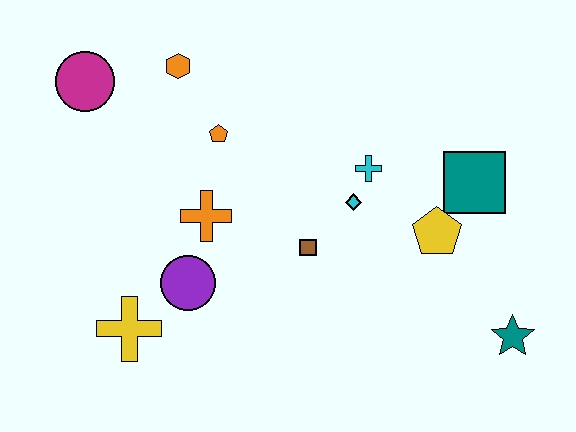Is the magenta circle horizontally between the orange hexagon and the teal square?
No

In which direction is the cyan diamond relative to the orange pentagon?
The cyan diamond is to the right of the orange pentagon.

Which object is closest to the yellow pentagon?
The teal square is closest to the yellow pentagon.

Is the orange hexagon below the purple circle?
No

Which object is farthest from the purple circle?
The teal star is farthest from the purple circle.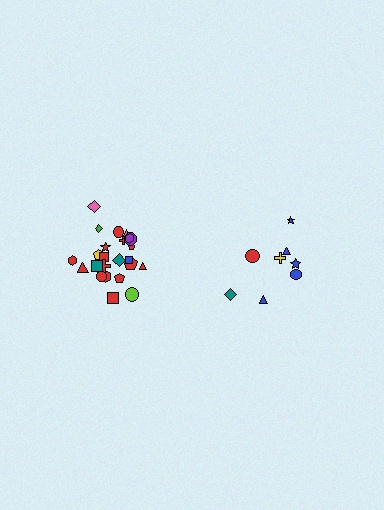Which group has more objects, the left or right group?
The left group.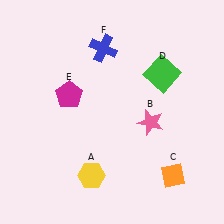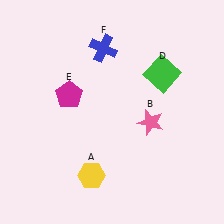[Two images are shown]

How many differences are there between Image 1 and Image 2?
There is 1 difference between the two images.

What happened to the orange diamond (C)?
The orange diamond (C) was removed in Image 2. It was in the bottom-right area of Image 1.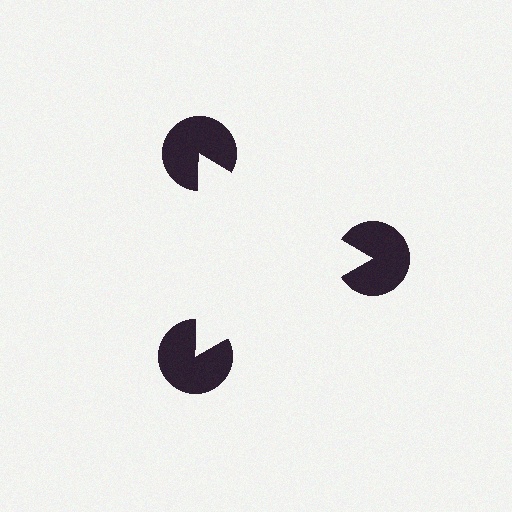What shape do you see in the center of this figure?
An illusory triangle — its edges are inferred from the aligned wedge cuts in the pac-man discs, not physically drawn.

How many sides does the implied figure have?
3 sides.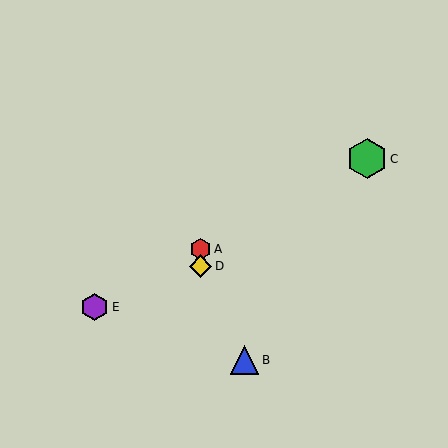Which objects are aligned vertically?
Objects A, D are aligned vertically.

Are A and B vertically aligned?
No, A is at x≈201 and B is at x≈245.